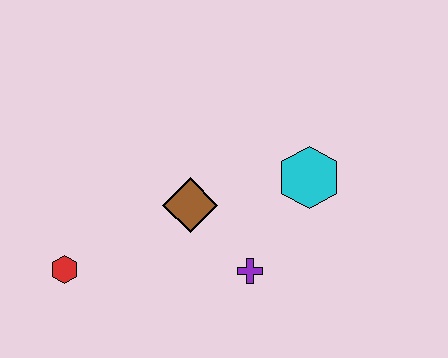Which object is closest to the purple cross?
The brown diamond is closest to the purple cross.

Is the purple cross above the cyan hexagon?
No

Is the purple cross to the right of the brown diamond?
Yes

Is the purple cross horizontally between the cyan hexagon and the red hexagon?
Yes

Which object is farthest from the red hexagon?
The cyan hexagon is farthest from the red hexagon.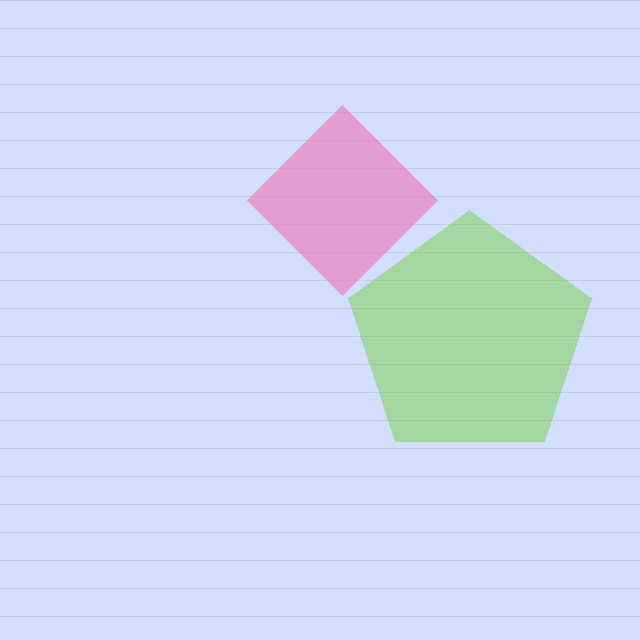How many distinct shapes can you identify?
There are 2 distinct shapes: a pink diamond, a lime pentagon.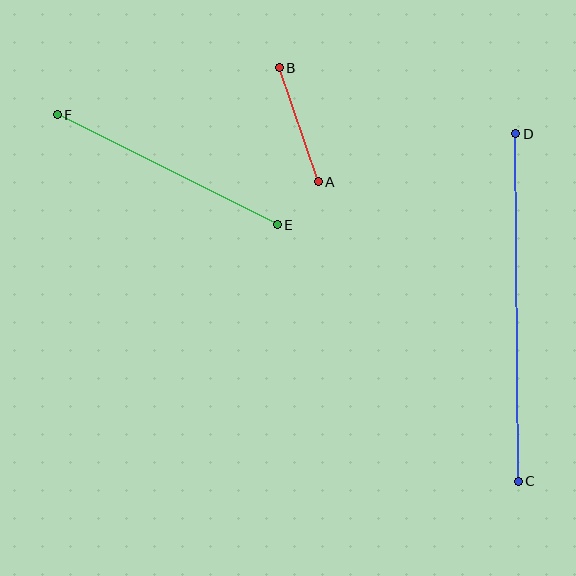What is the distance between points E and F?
The distance is approximately 246 pixels.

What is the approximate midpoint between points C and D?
The midpoint is at approximately (517, 307) pixels.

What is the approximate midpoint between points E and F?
The midpoint is at approximately (167, 170) pixels.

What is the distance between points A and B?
The distance is approximately 120 pixels.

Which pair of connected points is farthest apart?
Points C and D are farthest apart.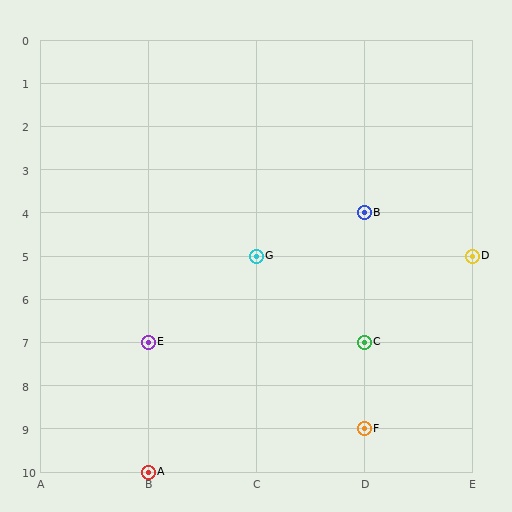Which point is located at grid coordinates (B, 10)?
Point A is at (B, 10).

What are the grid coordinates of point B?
Point B is at grid coordinates (D, 4).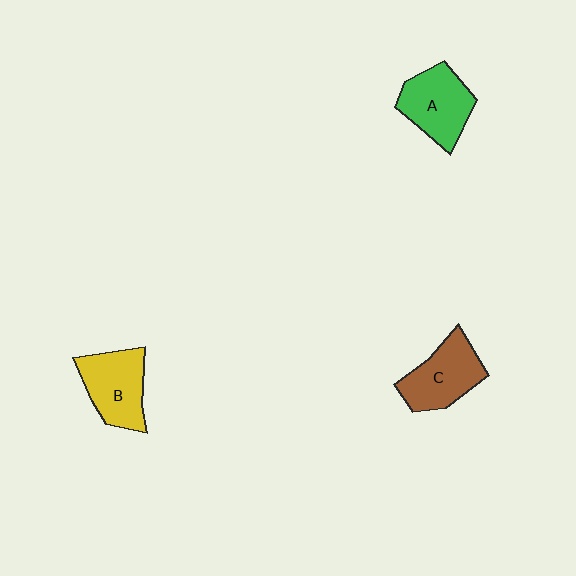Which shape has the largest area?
Shape A (green).